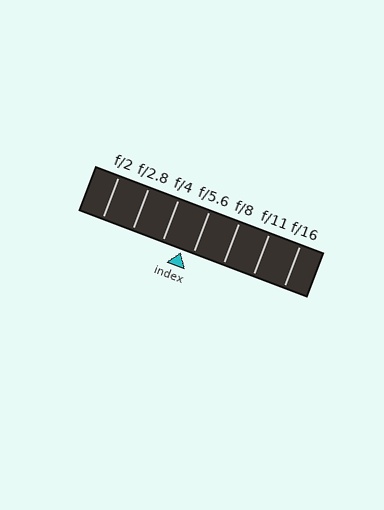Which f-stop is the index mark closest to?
The index mark is closest to f/5.6.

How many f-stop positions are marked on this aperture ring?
There are 7 f-stop positions marked.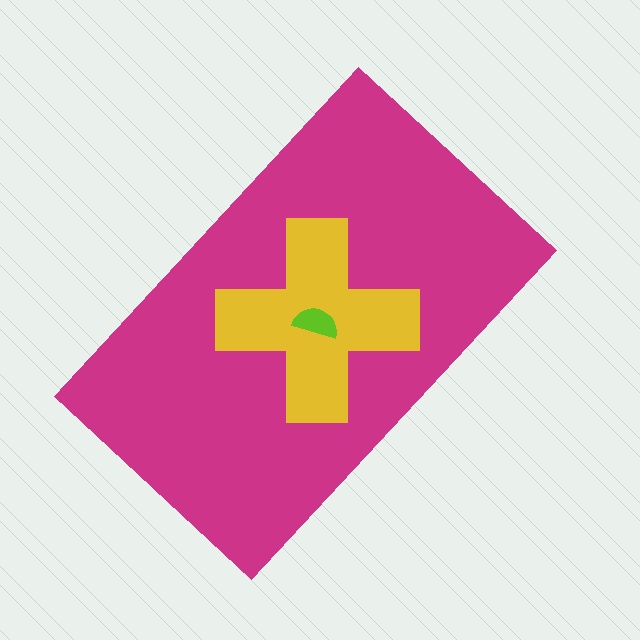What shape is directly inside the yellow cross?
The lime semicircle.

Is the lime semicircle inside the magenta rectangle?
Yes.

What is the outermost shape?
The magenta rectangle.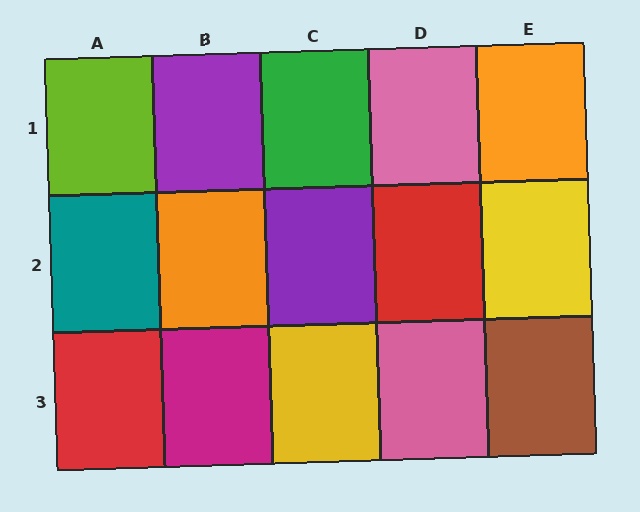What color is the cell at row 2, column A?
Teal.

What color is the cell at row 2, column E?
Yellow.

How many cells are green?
1 cell is green.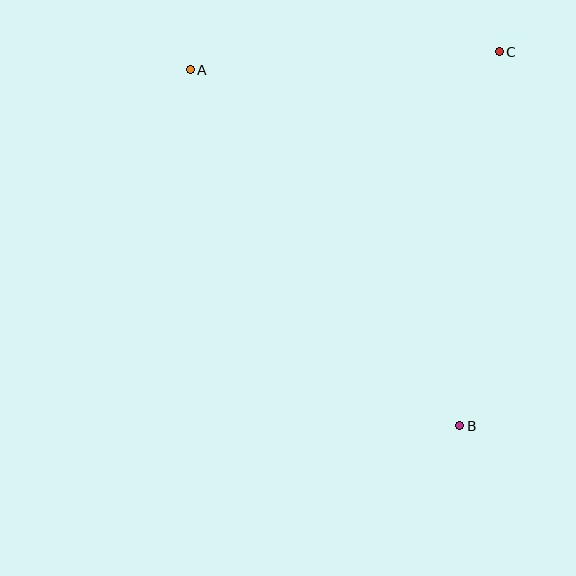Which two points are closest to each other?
Points A and C are closest to each other.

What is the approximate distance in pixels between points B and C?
The distance between B and C is approximately 376 pixels.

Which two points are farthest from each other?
Points A and B are farthest from each other.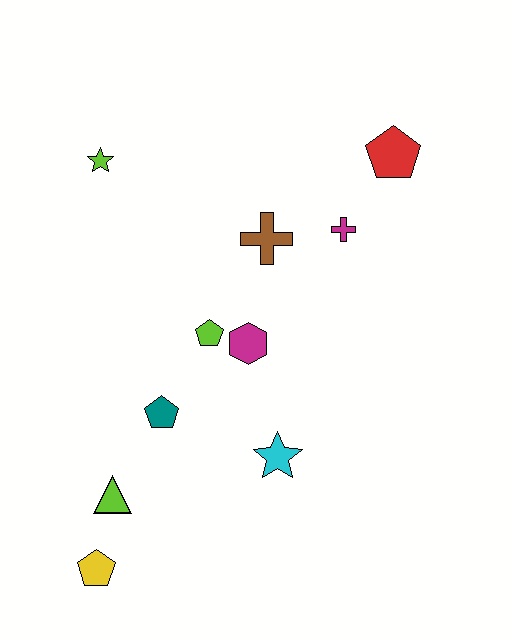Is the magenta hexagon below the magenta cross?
Yes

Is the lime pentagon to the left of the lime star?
No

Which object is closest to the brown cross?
The magenta cross is closest to the brown cross.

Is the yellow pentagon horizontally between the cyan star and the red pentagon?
No